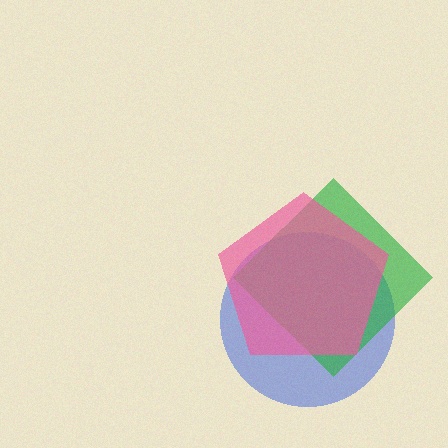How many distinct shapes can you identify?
There are 3 distinct shapes: a blue circle, a green diamond, a pink pentagon.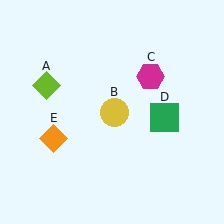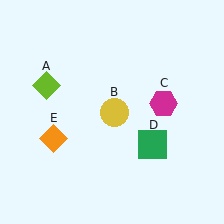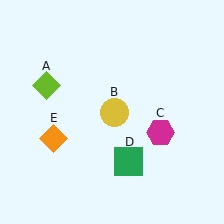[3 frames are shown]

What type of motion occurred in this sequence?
The magenta hexagon (object C), green square (object D) rotated clockwise around the center of the scene.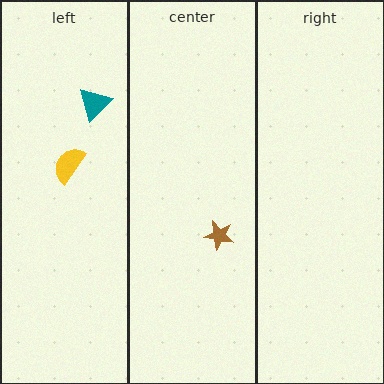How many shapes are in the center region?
1.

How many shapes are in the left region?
2.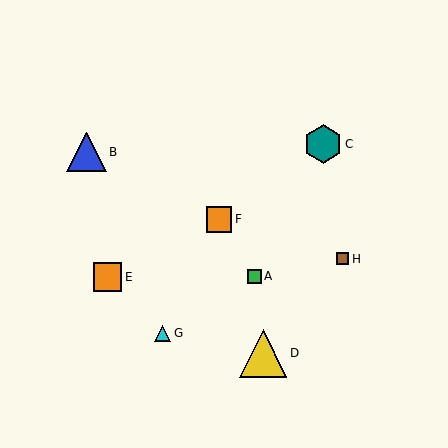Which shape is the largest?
The yellow triangle (labeled D) is the largest.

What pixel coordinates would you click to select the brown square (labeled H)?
Click at (342, 259) to select the brown square H.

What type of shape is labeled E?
Shape E is an orange square.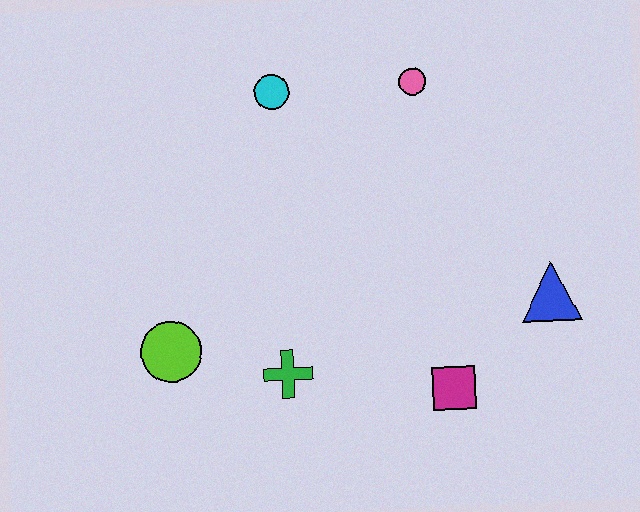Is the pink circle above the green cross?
Yes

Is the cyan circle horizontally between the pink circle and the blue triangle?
No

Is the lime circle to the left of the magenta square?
Yes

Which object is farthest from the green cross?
The pink circle is farthest from the green cross.